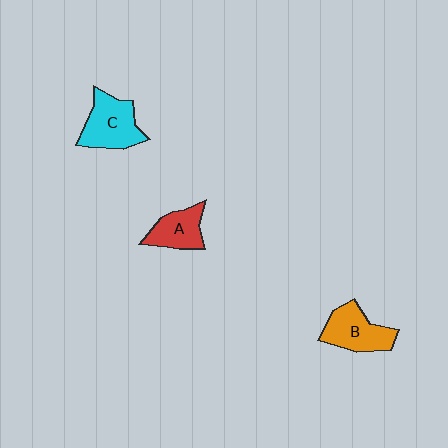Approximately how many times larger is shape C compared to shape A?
Approximately 1.4 times.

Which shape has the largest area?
Shape C (cyan).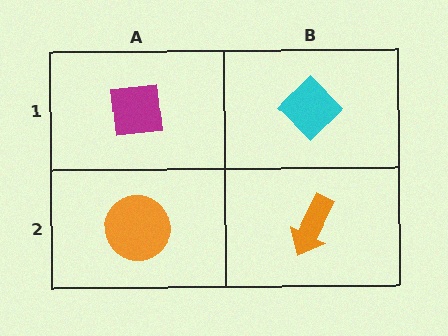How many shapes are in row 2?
2 shapes.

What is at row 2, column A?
An orange circle.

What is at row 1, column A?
A magenta square.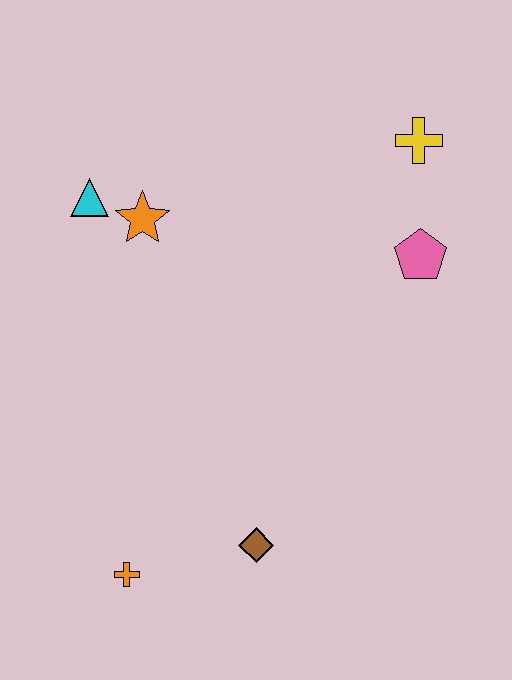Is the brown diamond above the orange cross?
Yes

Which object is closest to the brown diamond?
The orange cross is closest to the brown diamond.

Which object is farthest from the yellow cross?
The orange cross is farthest from the yellow cross.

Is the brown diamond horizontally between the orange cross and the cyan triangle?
No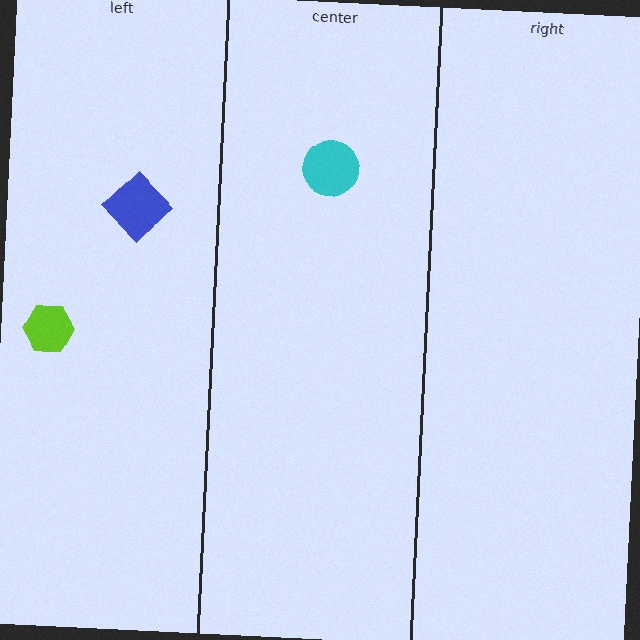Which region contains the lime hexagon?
The left region.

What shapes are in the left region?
The lime hexagon, the blue diamond.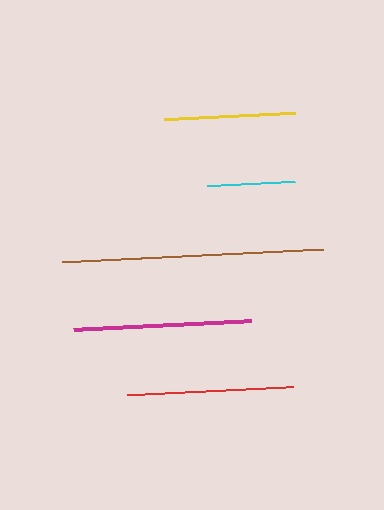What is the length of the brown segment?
The brown segment is approximately 261 pixels long.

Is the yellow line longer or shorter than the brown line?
The brown line is longer than the yellow line.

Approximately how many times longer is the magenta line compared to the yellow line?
The magenta line is approximately 1.4 times the length of the yellow line.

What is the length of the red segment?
The red segment is approximately 166 pixels long.